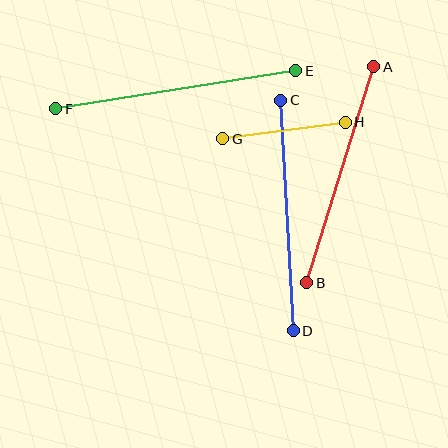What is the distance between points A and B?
The distance is approximately 226 pixels.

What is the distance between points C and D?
The distance is approximately 231 pixels.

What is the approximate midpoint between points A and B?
The midpoint is at approximately (340, 175) pixels.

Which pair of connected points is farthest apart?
Points E and F are farthest apart.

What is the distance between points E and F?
The distance is approximately 243 pixels.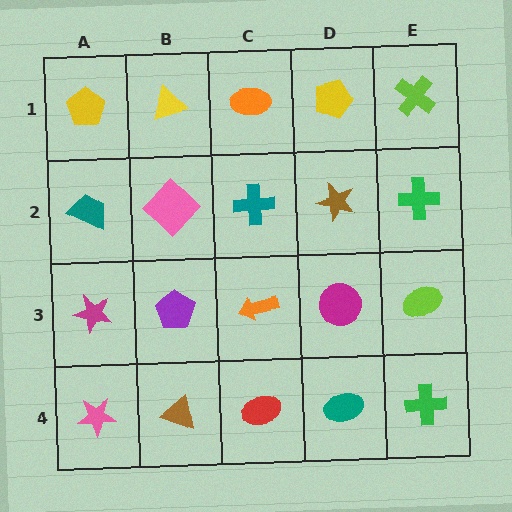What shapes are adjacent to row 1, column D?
A brown star (row 2, column D), an orange ellipse (row 1, column C), a lime cross (row 1, column E).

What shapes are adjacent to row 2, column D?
A yellow pentagon (row 1, column D), a magenta circle (row 3, column D), a teal cross (row 2, column C), a green cross (row 2, column E).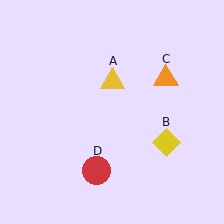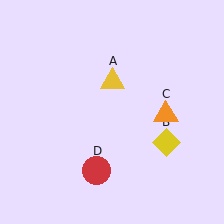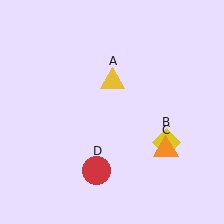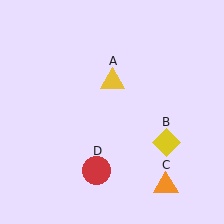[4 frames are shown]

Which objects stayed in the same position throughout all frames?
Yellow triangle (object A) and yellow diamond (object B) and red circle (object D) remained stationary.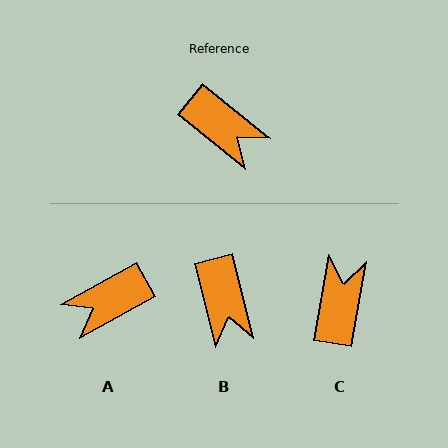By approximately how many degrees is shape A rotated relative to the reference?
Approximately 112 degrees clockwise.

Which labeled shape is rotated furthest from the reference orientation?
C, about 119 degrees away.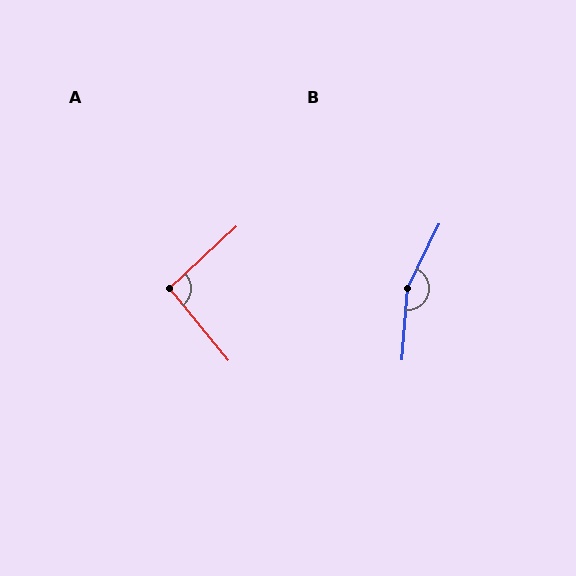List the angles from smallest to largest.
A (94°), B (159°).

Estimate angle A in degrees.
Approximately 94 degrees.